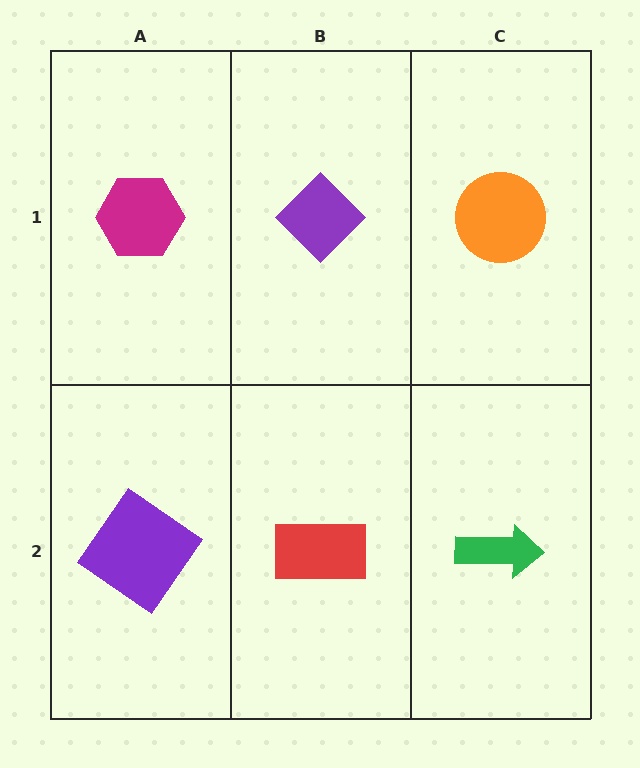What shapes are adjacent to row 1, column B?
A red rectangle (row 2, column B), a magenta hexagon (row 1, column A), an orange circle (row 1, column C).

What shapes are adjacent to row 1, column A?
A purple diamond (row 2, column A), a purple diamond (row 1, column B).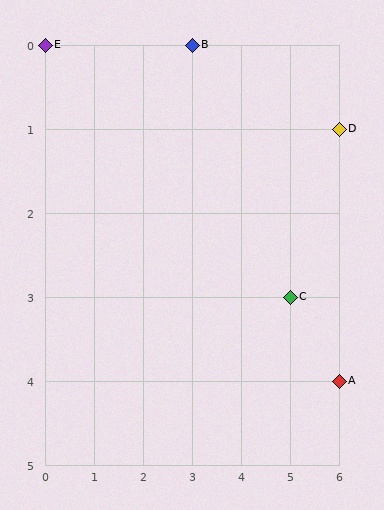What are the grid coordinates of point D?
Point D is at grid coordinates (6, 1).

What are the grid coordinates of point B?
Point B is at grid coordinates (3, 0).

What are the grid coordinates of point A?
Point A is at grid coordinates (6, 4).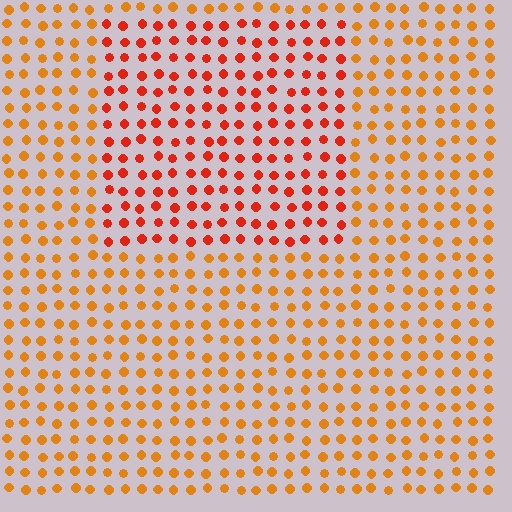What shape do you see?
I see a rectangle.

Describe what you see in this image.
The image is filled with small orange elements in a uniform arrangement. A rectangle-shaped region is visible where the elements are tinted to a slightly different hue, forming a subtle color boundary.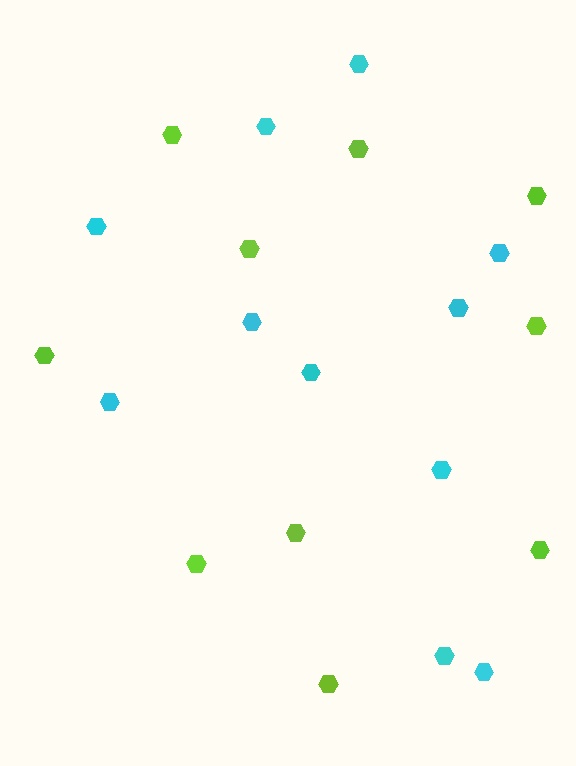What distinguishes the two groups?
There are 2 groups: one group of cyan hexagons (11) and one group of lime hexagons (10).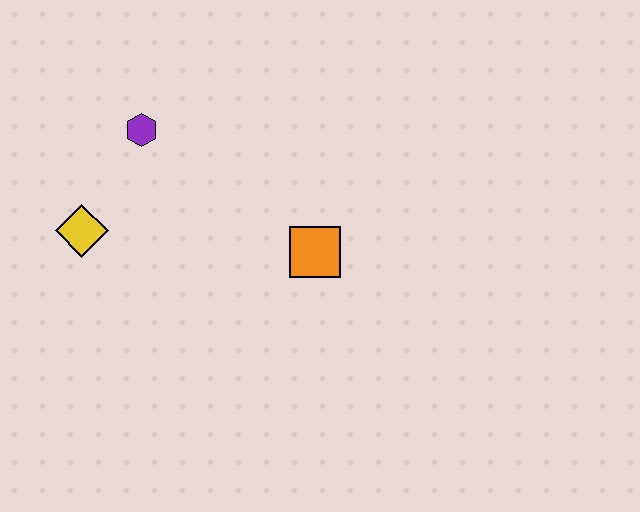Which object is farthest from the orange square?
The yellow diamond is farthest from the orange square.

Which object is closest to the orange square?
The purple hexagon is closest to the orange square.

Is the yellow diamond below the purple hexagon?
Yes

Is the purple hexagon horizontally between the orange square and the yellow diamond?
Yes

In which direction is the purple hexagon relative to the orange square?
The purple hexagon is to the left of the orange square.